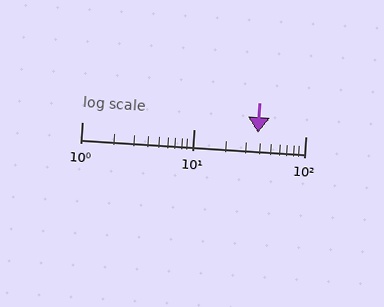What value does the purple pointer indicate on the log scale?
The pointer indicates approximately 38.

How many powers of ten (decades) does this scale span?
The scale spans 2 decades, from 1 to 100.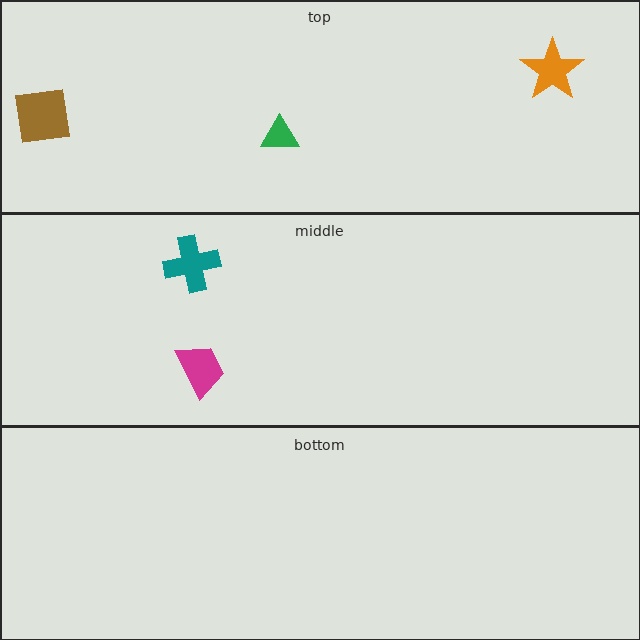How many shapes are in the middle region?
2.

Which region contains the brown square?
The top region.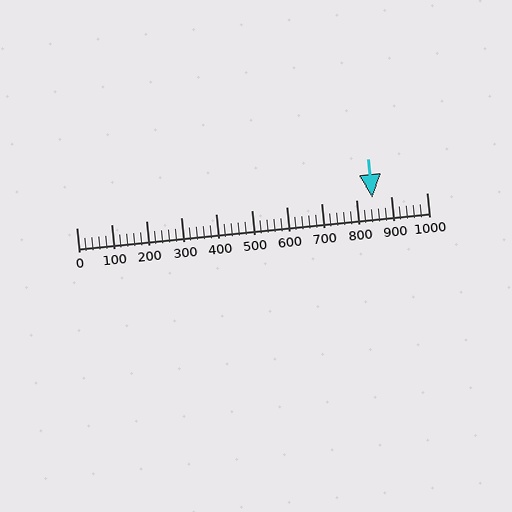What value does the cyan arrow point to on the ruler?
The cyan arrow points to approximately 844.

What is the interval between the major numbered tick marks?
The major tick marks are spaced 100 units apart.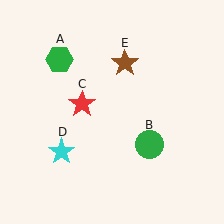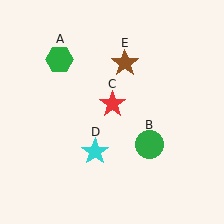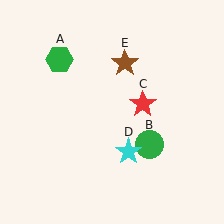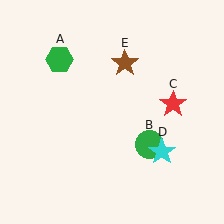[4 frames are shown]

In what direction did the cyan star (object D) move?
The cyan star (object D) moved right.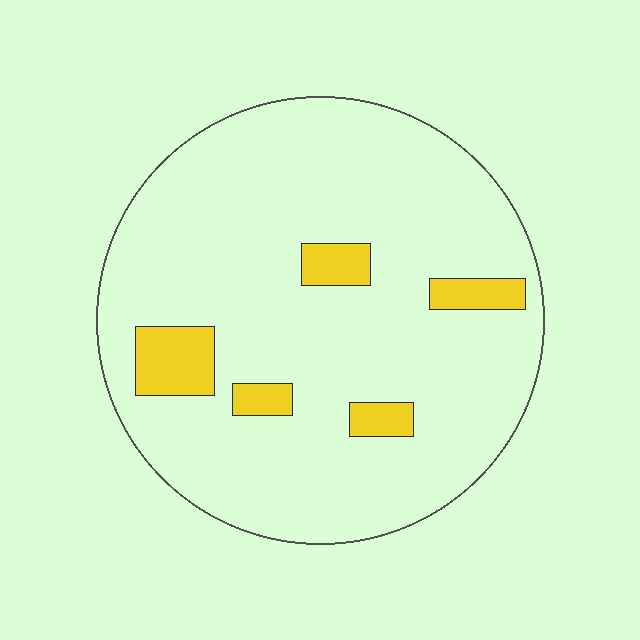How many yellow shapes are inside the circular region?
5.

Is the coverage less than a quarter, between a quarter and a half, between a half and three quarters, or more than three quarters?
Less than a quarter.